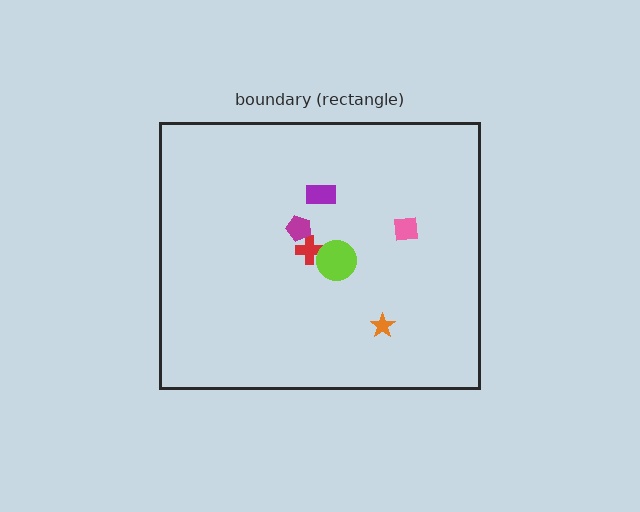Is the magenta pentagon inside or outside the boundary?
Inside.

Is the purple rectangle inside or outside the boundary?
Inside.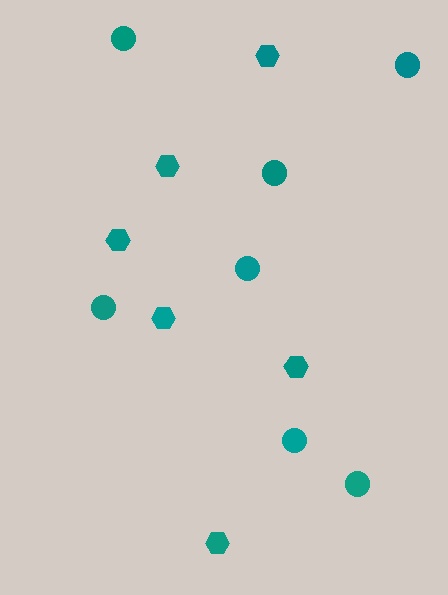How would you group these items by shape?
There are 2 groups: one group of circles (7) and one group of hexagons (6).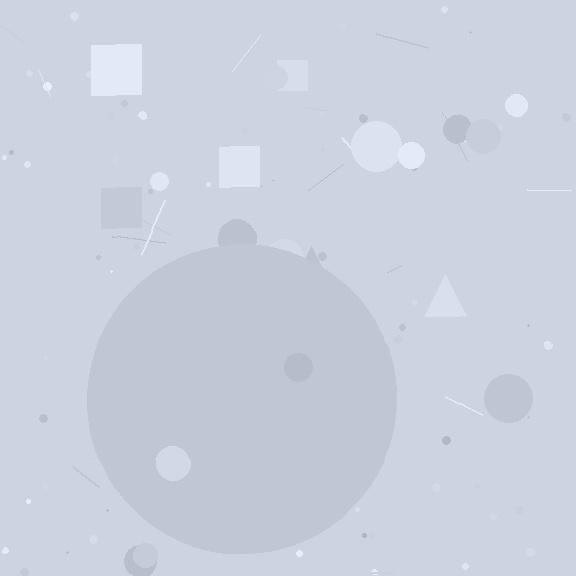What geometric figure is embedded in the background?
A circle is embedded in the background.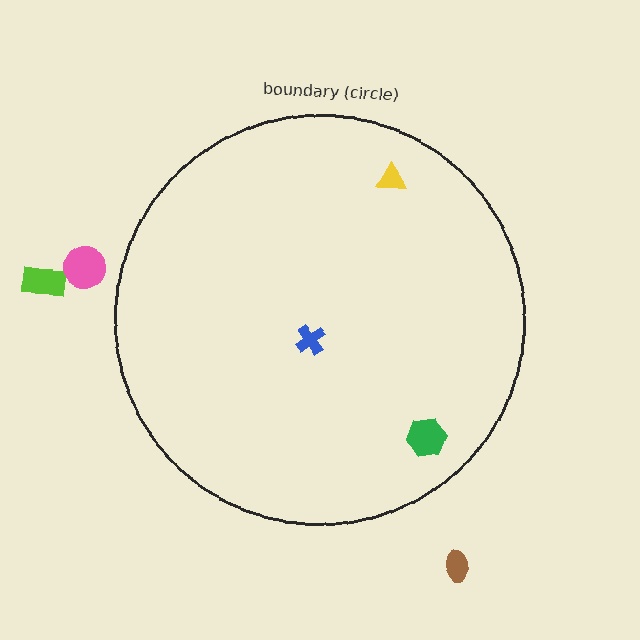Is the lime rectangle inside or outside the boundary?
Outside.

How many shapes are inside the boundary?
3 inside, 3 outside.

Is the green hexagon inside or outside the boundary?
Inside.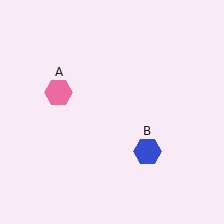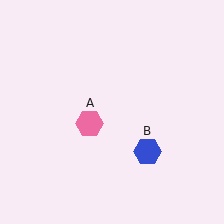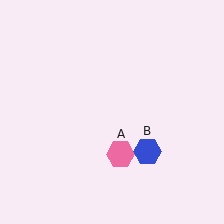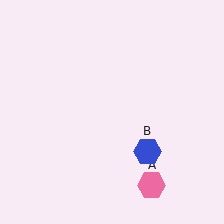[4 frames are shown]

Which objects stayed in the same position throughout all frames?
Blue hexagon (object B) remained stationary.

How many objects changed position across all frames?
1 object changed position: pink hexagon (object A).